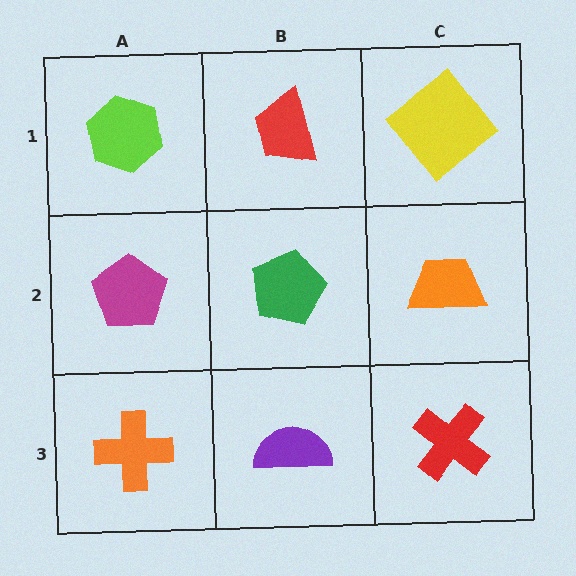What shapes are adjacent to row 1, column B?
A green pentagon (row 2, column B), a lime hexagon (row 1, column A), a yellow diamond (row 1, column C).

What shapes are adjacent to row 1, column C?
An orange trapezoid (row 2, column C), a red trapezoid (row 1, column B).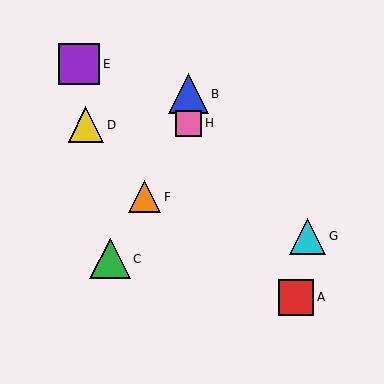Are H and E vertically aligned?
No, H is at x≈188 and E is at x≈79.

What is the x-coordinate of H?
Object H is at x≈188.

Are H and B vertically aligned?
Yes, both are at x≈188.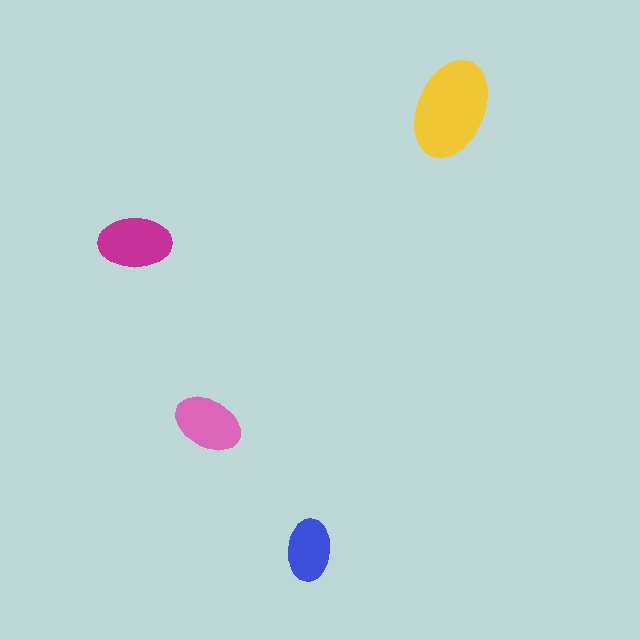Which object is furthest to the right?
The yellow ellipse is rightmost.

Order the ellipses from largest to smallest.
the yellow one, the magenta one, the pink one, the blue one.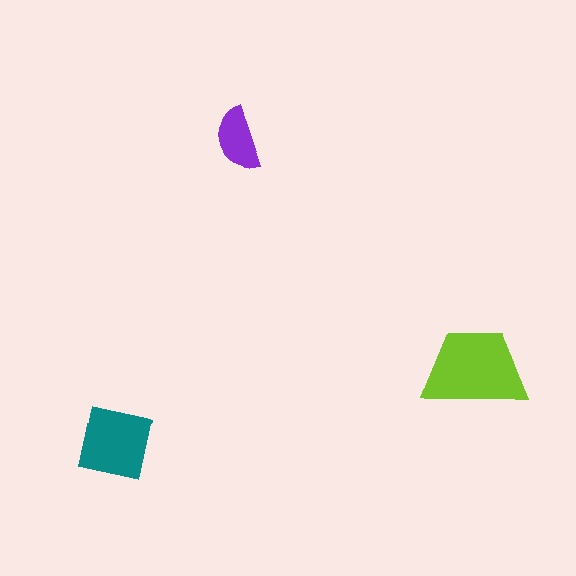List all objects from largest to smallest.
The lime trapezoid, the teal square, the purple semicircle.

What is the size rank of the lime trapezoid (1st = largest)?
1st.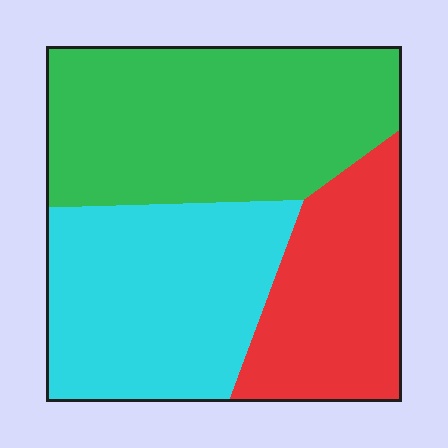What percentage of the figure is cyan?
Cyan takes up about one third (1/3) of the figure.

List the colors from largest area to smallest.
From largest to smallest: green, cyan, red.